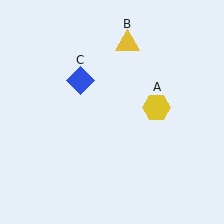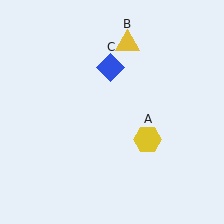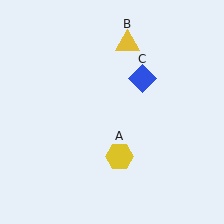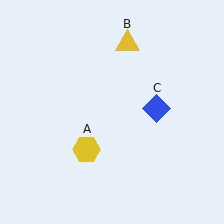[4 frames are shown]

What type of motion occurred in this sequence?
The yellow hexagon (object A), blue diamond (object C) rotated clockwise around the center of the scene.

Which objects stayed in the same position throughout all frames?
Yellow triangle (object B) remained stationary.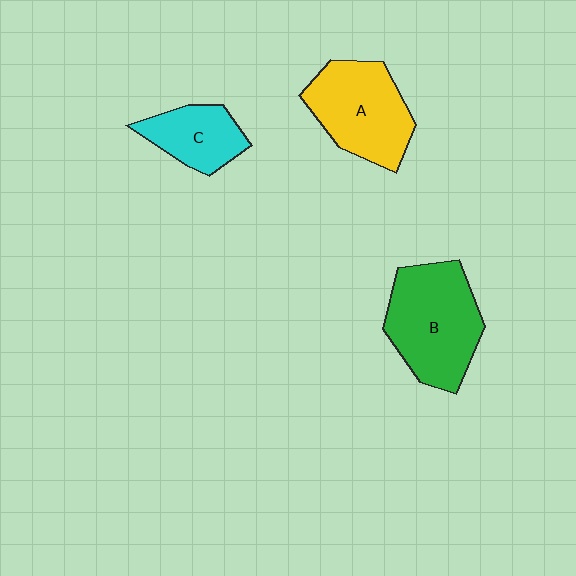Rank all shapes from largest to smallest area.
From largest to smallest: B (green), A (yellow), C (cyan).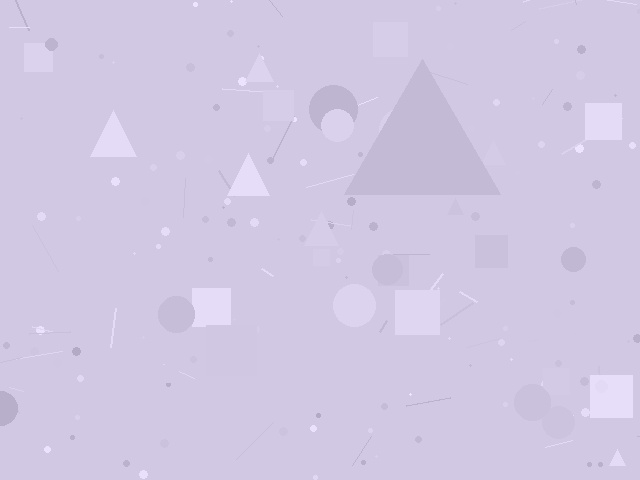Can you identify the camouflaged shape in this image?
The camouflaged shape is a triangle.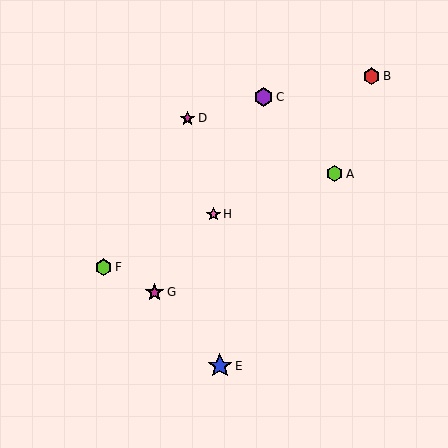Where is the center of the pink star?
The center of the pink star is at (213, 214).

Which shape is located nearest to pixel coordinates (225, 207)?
The pink star (labeled H) at (213, 214) is nearest to that location.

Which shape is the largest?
The blue star (labeled E) is the largest.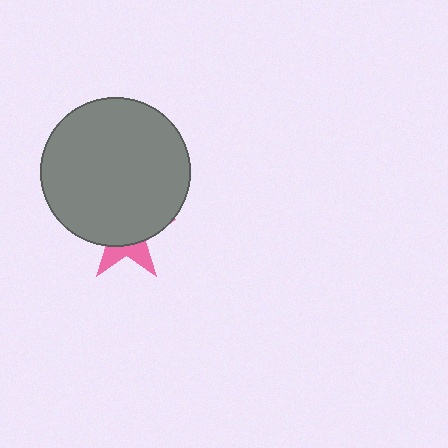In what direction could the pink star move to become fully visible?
The pink star could move down. That would shift it out from behind the gray circle entirely.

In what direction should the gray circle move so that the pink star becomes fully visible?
The gray circle should move up. That is the shortest direction to clear the overlap and leave the pink star fully visible.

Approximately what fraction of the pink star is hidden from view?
Roughly 68% of the pink star is hidden behind the gray circle.